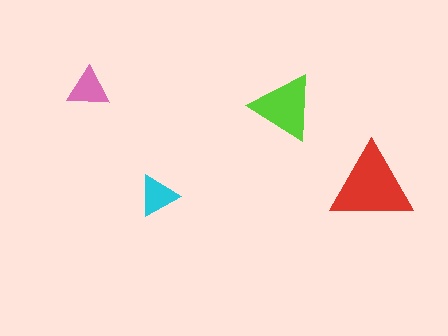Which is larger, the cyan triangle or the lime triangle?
The lime one.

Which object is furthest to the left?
The pink triangle is leftmost.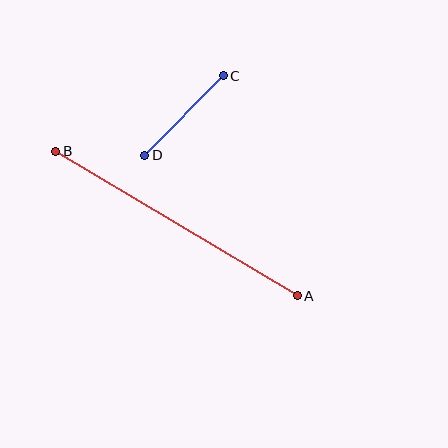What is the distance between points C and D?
The distance is approximately 112 pixels.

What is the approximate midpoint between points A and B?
The midpoint is at approximately (176, 224) pixels.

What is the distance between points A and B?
The distance is approximately 281 pixels.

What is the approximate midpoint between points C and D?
The midpoint is at approximately (184, 116) pixels.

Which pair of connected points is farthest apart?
Points A and B are farthest apart.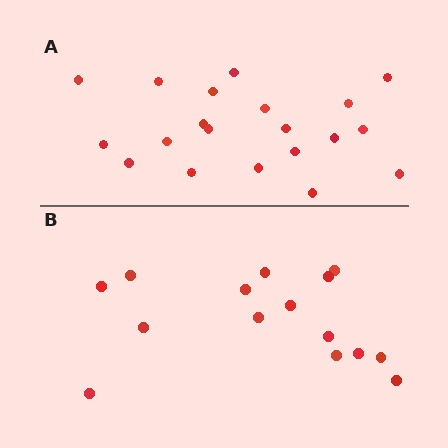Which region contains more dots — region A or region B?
Region A (the top region) has more dots.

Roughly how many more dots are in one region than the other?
Region A has about 5 more dots than region B.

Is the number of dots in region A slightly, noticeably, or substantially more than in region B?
Region A has noticeably more, but not dramatically so. The ratio is roughly 1.3 to 1.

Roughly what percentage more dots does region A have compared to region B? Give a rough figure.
About 35% more.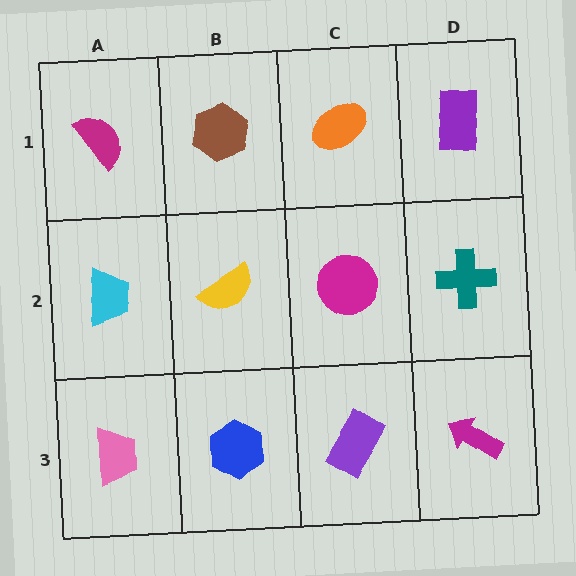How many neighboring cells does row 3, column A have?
2.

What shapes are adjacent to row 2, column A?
A magenta semicircle (row 1, column A), a pink trapezoid (row 3, column A), a yellow semicircle (row 2, column B).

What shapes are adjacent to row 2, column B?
A brown hexagon (row 1, column B), a blue hexagon (row 3, column B), a cyan trapezoid (row 2, column A), a magenta circle (row 2, column C).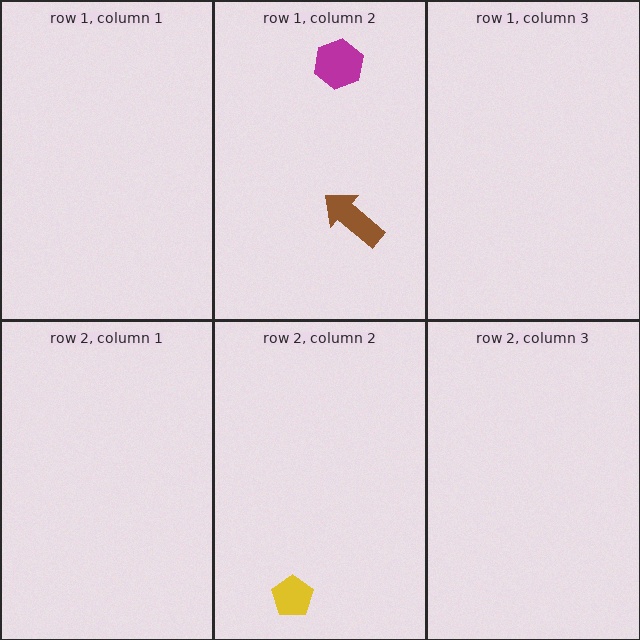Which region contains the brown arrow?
The row 1, column 2 region.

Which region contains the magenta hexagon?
The row 1, column 2 region.